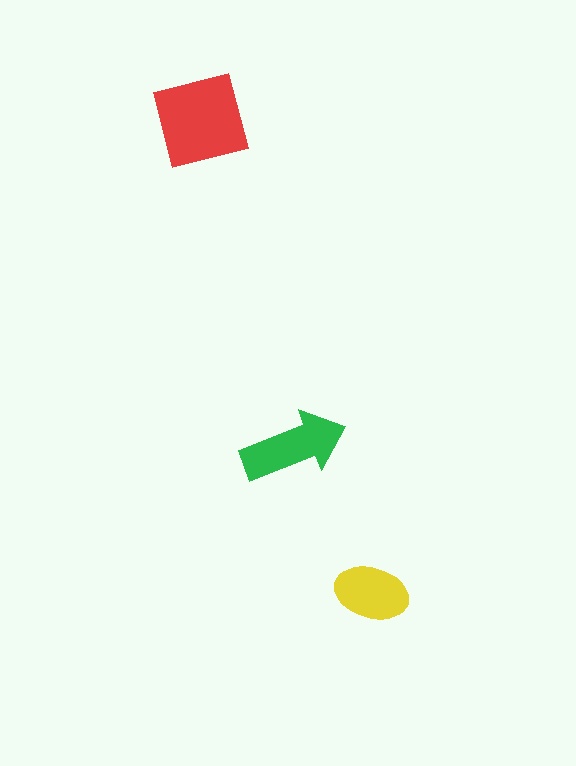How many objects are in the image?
There are 3 objects in the image.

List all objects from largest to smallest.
The red square, the green arrow, the yellow ellipse.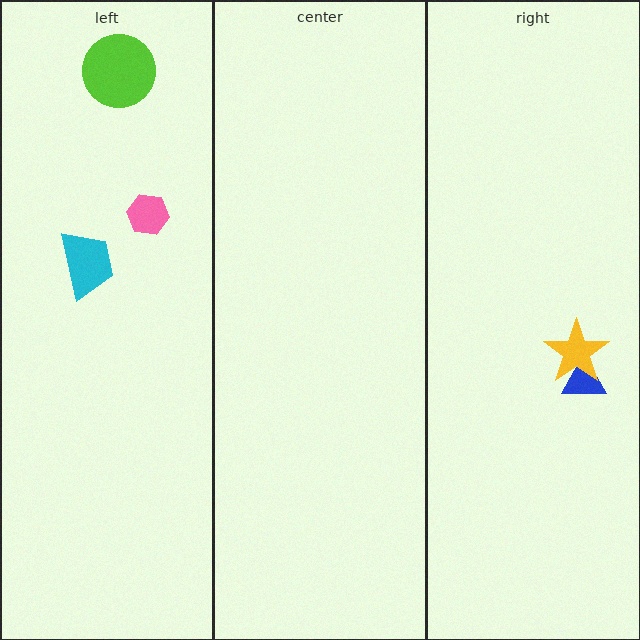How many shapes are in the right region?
2.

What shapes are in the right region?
The blue triangle, the yellow star.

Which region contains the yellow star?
The right region.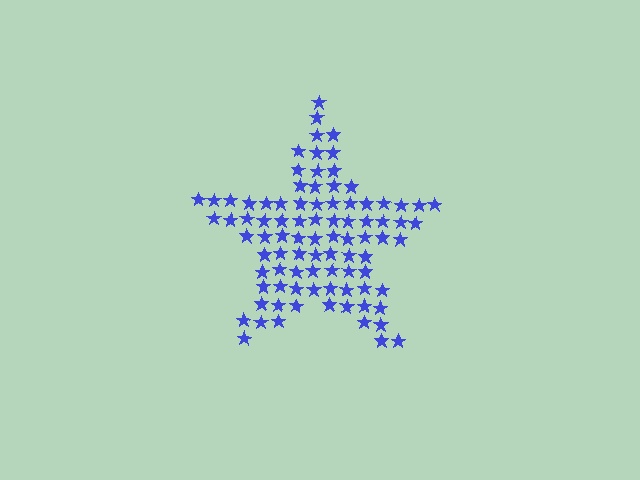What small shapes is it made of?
It is made of small stars.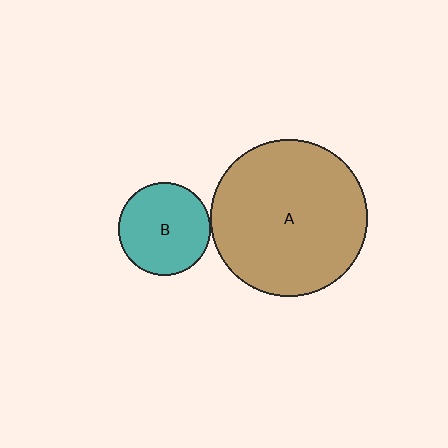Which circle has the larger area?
Circle A (brown).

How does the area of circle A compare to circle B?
Approximately 2.9 times.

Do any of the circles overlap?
No, none of the circles overlap.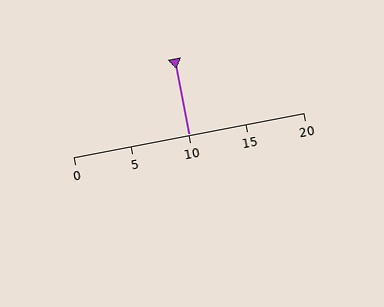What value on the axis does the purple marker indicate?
The marker indicates approximately 10.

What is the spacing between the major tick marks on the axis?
The major ticks are spaced 5 apart.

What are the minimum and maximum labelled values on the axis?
The axis runs from 0 to 20.